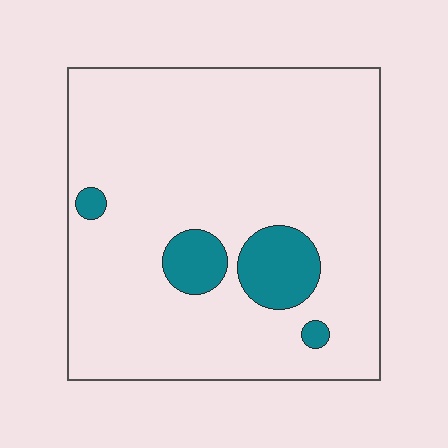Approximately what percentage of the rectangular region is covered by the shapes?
Approximately 10%.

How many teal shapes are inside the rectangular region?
4.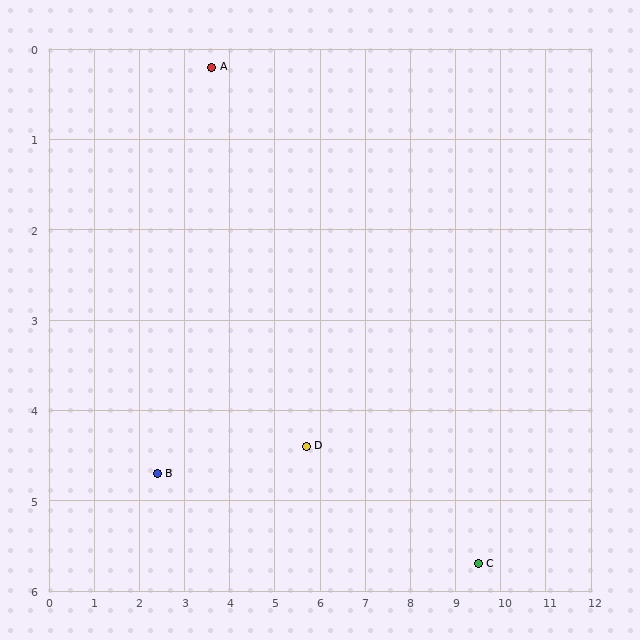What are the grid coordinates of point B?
Point B is at approximately (2.4, 4.7).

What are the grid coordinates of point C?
Point C is at approximately (9.5, 5.7).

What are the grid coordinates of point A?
Point A is at approximately (3.6, 0.2).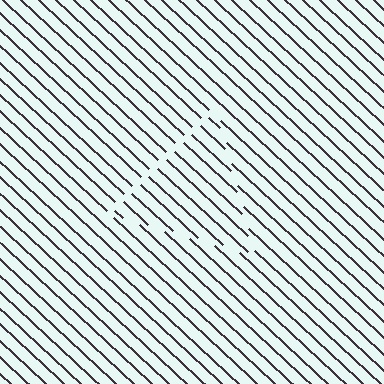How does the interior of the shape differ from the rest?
The interior of the shape contains the same grating, shifted by half a period — the contour is defined by the phase discontinuity where line-ends from the inner and outer gratings abut.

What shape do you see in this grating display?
An illusory triangle. The interior of the shape contains the same grating, shifted by half a period — the contour is defined by the phase discontinuity where line-ends from the inner and outer gratings abut.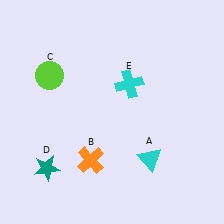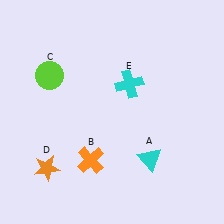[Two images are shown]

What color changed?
The star (D) changed from teal in Image 1 to orange in Image 2.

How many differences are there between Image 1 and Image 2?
There is 1 difference between the two images.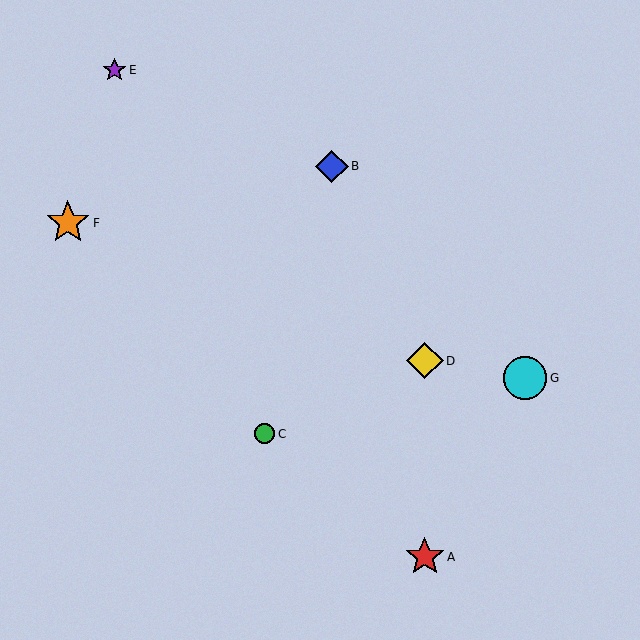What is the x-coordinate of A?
Object A is at x≈425.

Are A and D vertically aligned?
Yes, both are at x≈425.